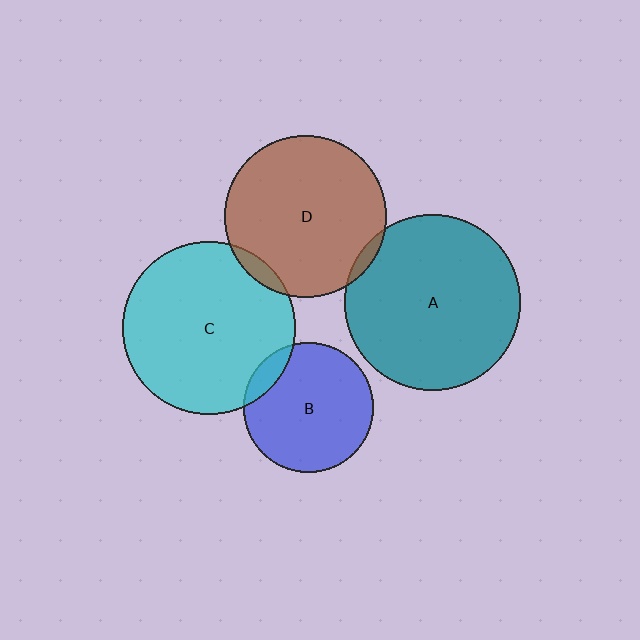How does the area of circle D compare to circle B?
Approximately 1.6 times.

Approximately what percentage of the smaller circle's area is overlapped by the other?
Approximately 5%.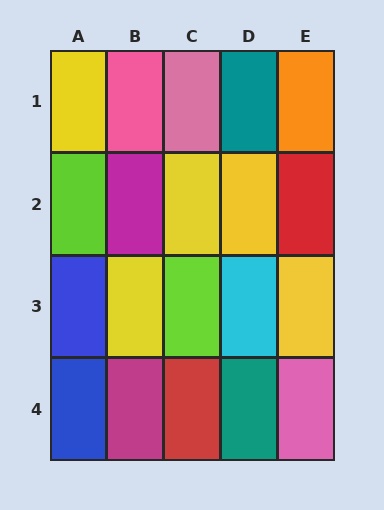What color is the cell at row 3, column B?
Yellow.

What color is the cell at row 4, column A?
Blue.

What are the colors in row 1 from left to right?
Yellow, pink, pink, teal, orange.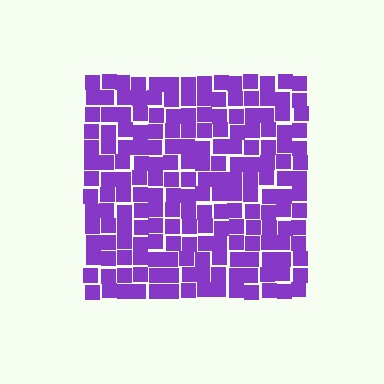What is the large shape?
The large shape is a square.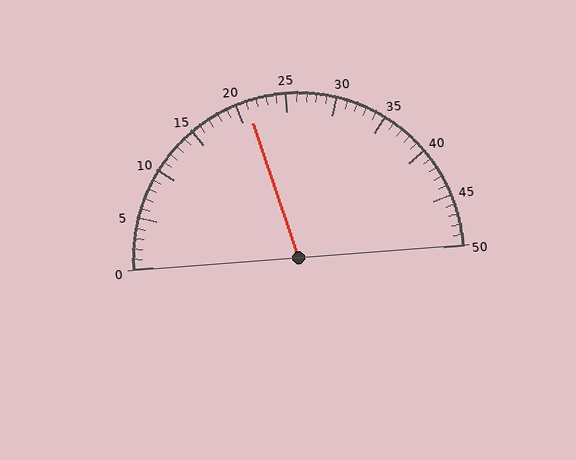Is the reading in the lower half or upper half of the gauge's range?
The reading is in the lower half of the range (0 to 50).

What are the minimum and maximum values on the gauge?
The gauge ranges from 0 to 50.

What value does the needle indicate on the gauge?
The needle indicates approximately 21.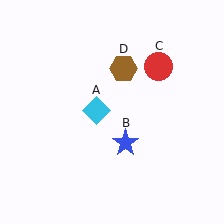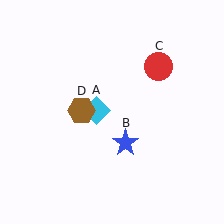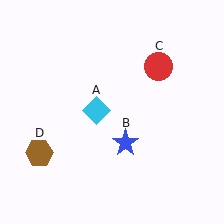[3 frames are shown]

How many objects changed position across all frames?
1 object changed position: brown hexagon (object D).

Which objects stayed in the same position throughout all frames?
Cyan diamond (object A) and blue star (object B) and red circle (object C) remained stationary.